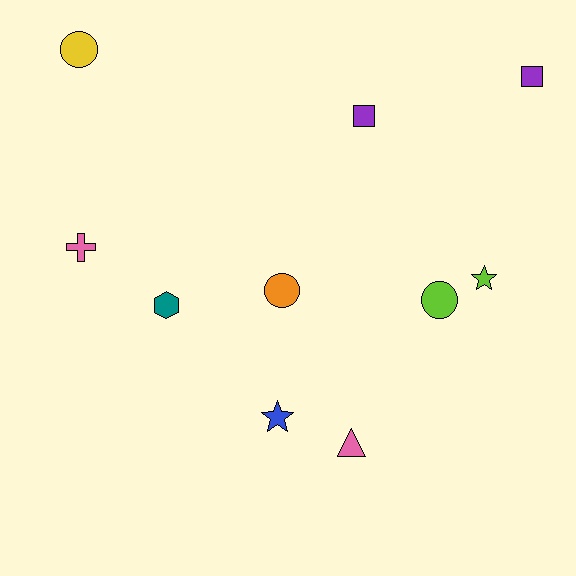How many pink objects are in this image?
There are 2 pink objects.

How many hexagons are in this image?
There is 1 hexagon.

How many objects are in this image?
There are 10 objects.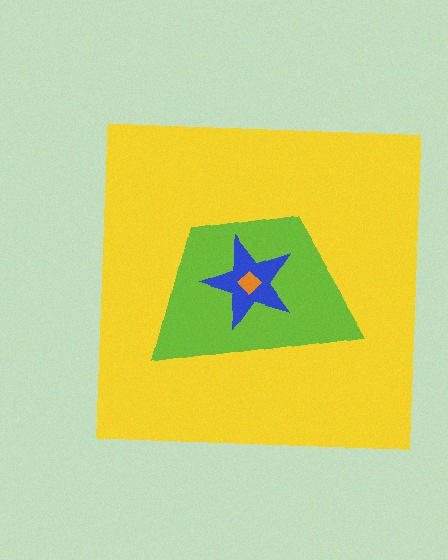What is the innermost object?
The orange diamond.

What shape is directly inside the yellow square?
The lime trapezoid.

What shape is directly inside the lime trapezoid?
The blue star.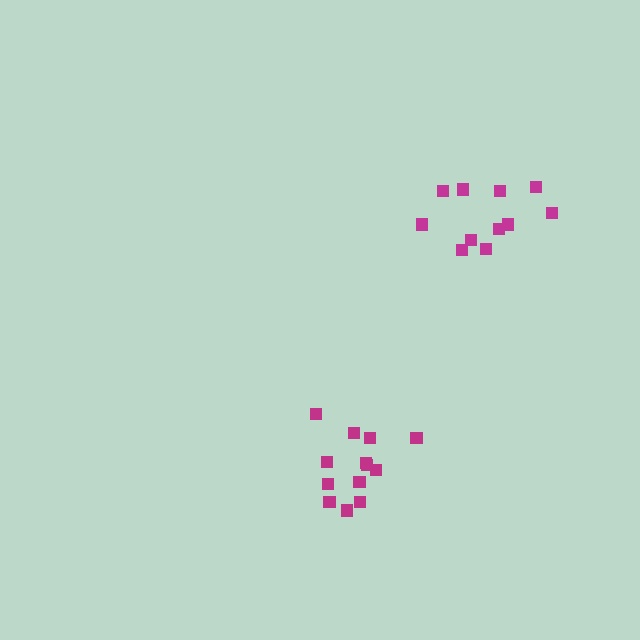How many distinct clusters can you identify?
There are 2 distinct clusters.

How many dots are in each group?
Group 1: 12 dots, Group 2: 13 dots (25 total).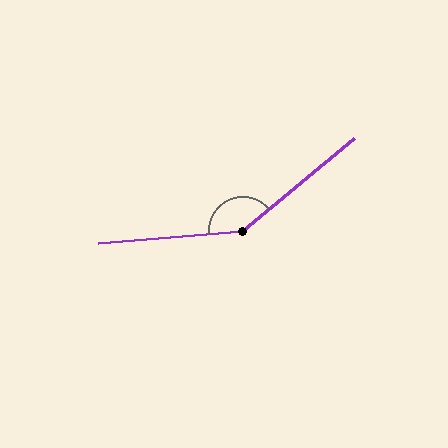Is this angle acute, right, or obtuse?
It is obtuse.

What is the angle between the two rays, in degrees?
Approximately 145 degrees.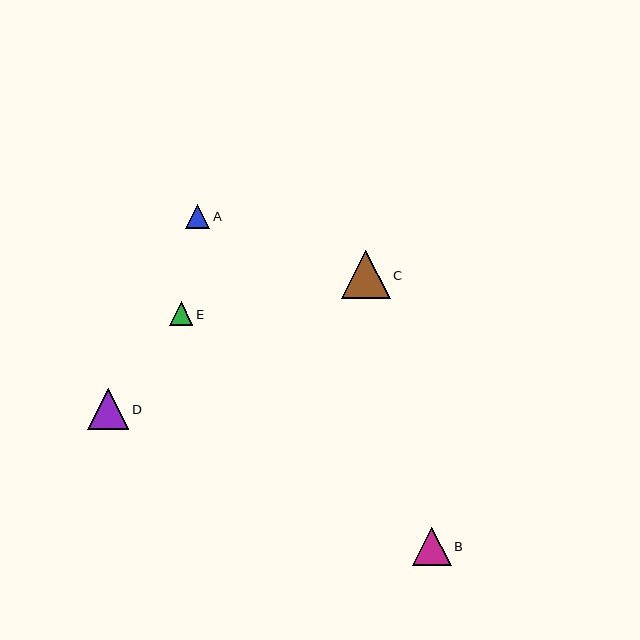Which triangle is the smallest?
Triangle E is the smallest with a size of approximately 24 pixels.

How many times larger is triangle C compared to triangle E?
Triangle C is approximately 2.1 times the size of triangle E.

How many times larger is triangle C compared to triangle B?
Triangle C is approximately 1.3 times the size of triangle B.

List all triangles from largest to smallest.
From largest to smallest: C, D, B, A, E.